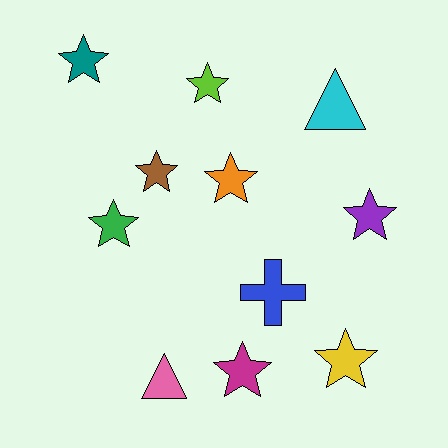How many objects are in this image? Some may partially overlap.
There are 11 objects.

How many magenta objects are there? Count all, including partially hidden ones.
There is 1 magenta object.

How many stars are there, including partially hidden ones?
There are 8 stars.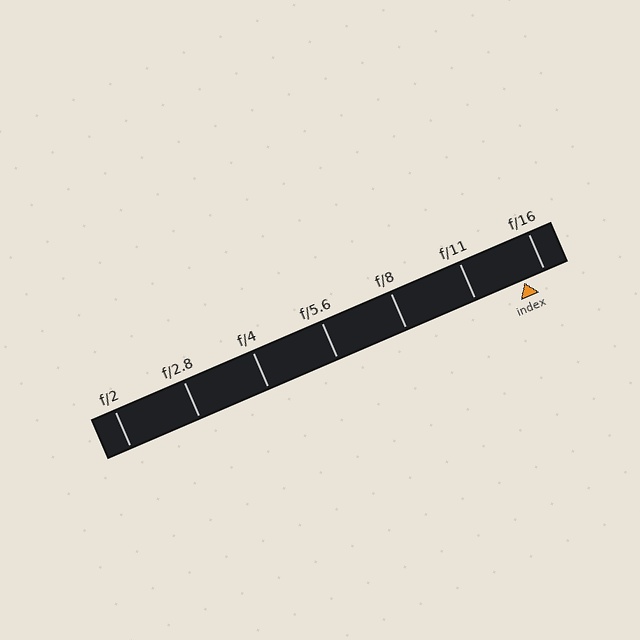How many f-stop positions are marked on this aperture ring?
There are 7 f-stop positions marked.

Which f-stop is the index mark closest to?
The index mark is closest to f/16.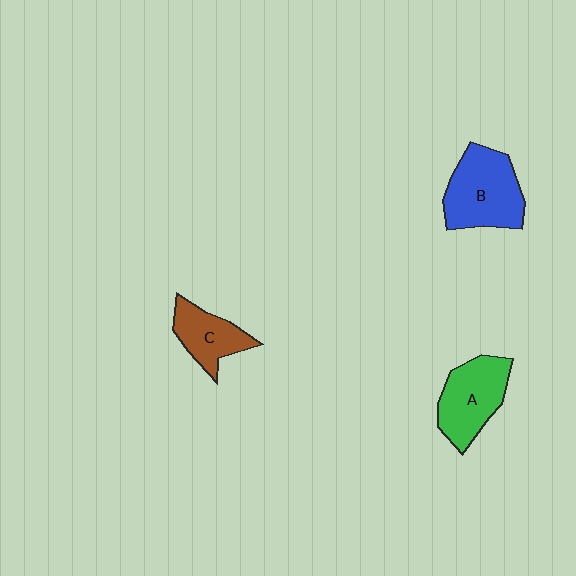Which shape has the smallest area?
Shape C (brown).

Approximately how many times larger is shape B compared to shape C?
Approximately 1.6 times.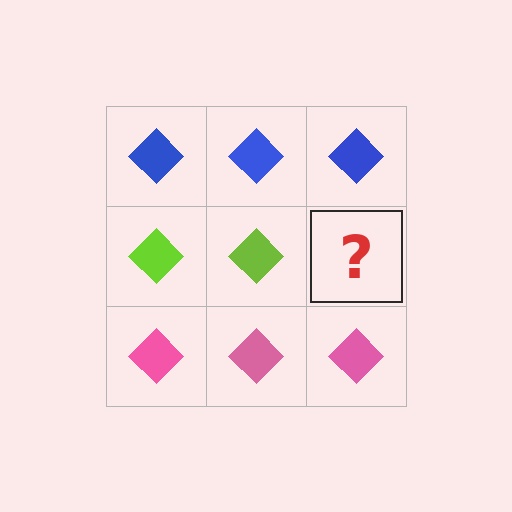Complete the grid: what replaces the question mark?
The question mark should be replaced with a lime diamond.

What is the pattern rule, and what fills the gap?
The rule is that each row has a consistent color. The gap should be filled with a lime diamond.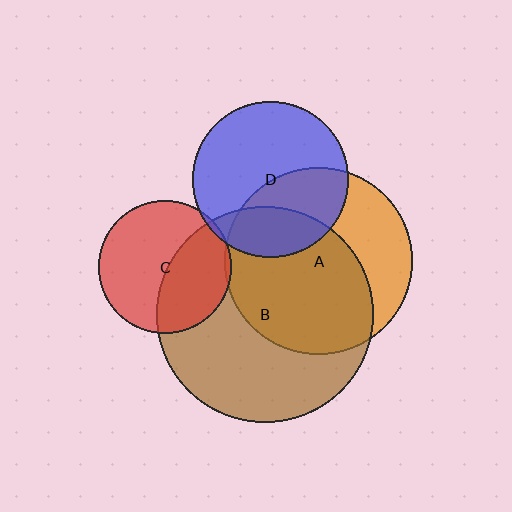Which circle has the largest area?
Circle B (brown).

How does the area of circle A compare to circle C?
Approximately 2.0 times.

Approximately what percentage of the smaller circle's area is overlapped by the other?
Approximately 60%.